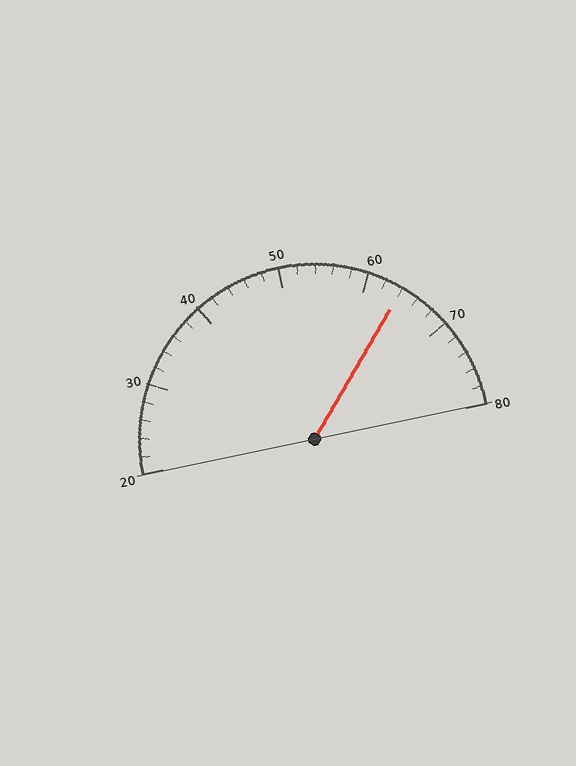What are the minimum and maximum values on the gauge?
The gauge ranges from 20 to 80.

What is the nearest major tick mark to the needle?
The nearest major tick mark is 60.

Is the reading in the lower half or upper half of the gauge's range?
The reading is in the upper half of the range (20 to 80).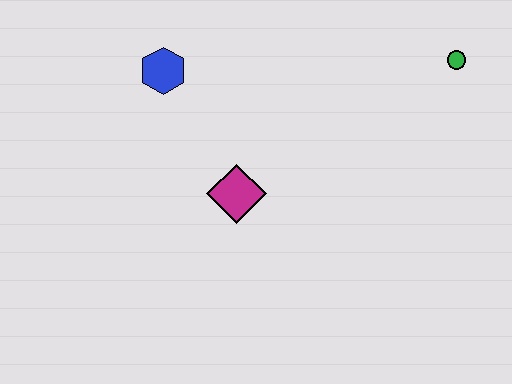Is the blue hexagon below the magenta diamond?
No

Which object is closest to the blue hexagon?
The magenta diamond is closest to the blue hexagon.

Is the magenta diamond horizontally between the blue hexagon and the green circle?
Yes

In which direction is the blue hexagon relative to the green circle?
The blue hexagon is to the left of the green circle.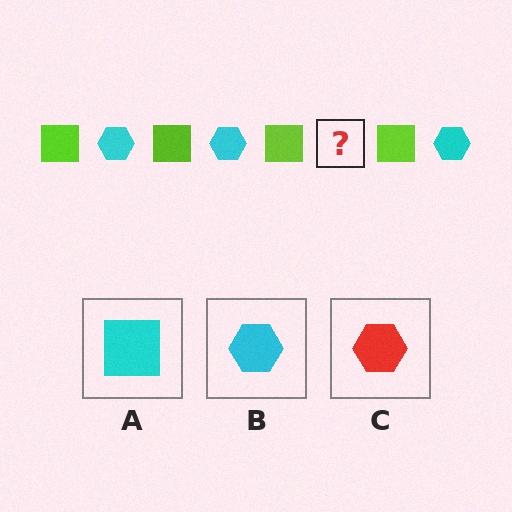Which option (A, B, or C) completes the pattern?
B.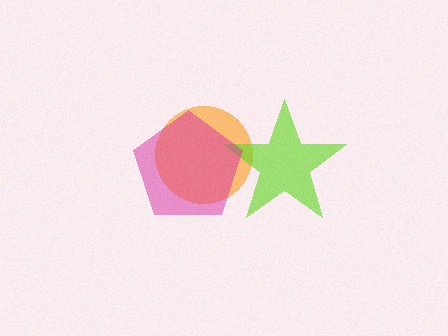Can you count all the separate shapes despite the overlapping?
Yes, there are 3 separate shapes.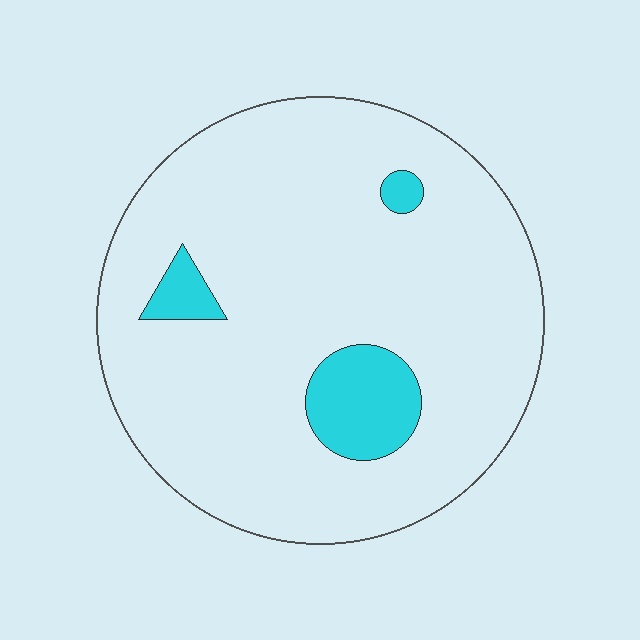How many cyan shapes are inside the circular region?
3.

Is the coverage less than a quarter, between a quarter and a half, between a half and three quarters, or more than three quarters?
Less than a quarter.